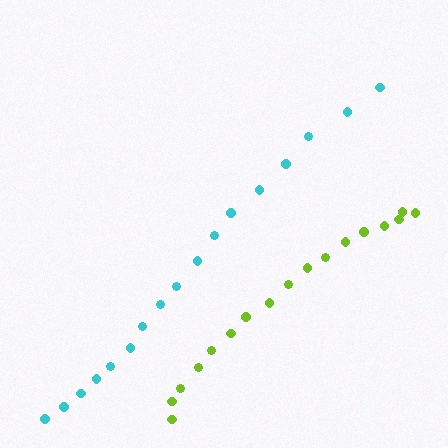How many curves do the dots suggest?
There are 2 distinct paths.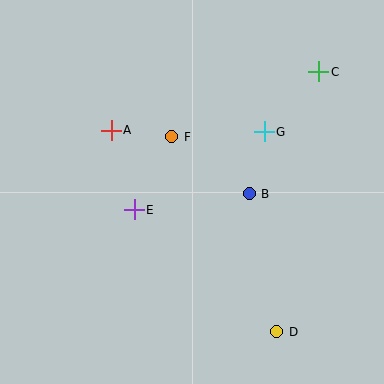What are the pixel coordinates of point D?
Point D is at (277, 332).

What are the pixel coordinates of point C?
Point C is at (319, 72).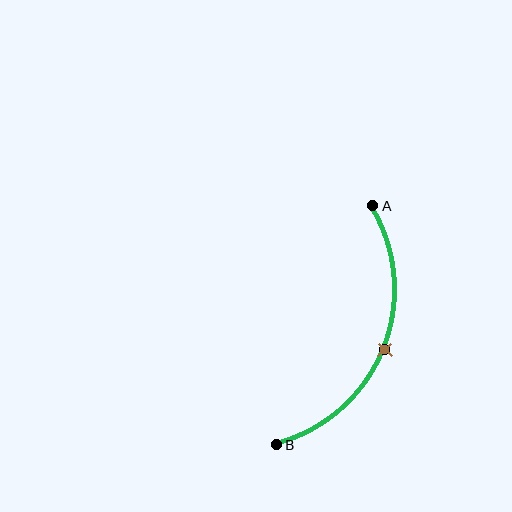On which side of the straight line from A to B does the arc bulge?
The arc bulges to the right of the straight line connecting A and B.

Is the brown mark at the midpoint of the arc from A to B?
Yes. The brown mark lies on the arc at equal arc-length from both A and B — it is the arc midpoint.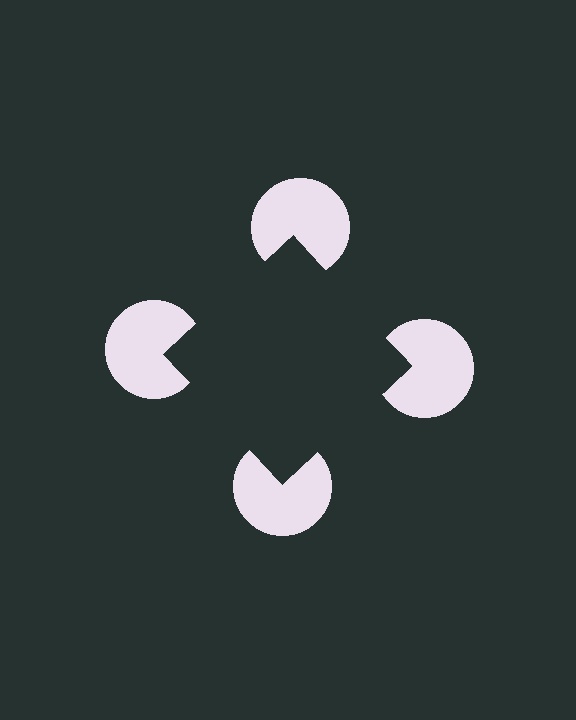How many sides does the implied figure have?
4 sides.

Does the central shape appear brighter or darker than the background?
It typically appears slightly darker than the background, even though no actual brightness change is drawn.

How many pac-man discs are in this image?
There are 4 — one at each vertex of the illusory square.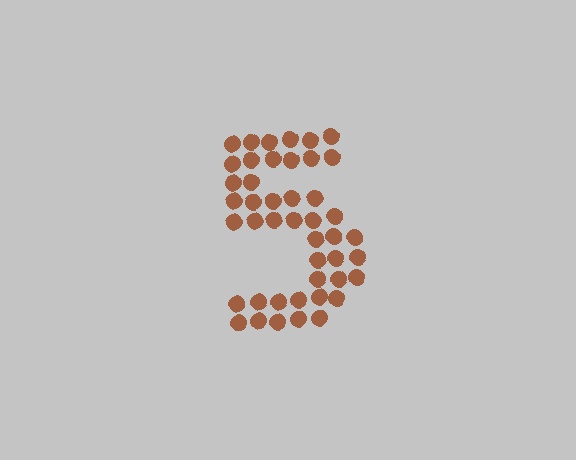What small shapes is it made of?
It is made of small circles.